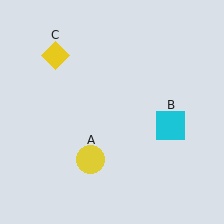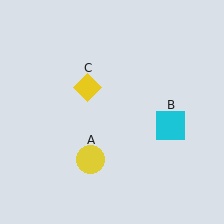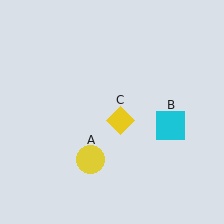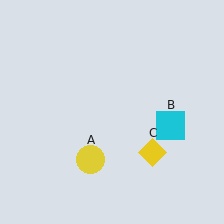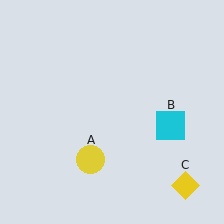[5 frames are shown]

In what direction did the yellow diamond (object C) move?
The yellow diamond (object C) moved down and to the right.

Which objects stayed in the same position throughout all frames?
Yellow circle (object A) and cyan square (object B) remained stationary.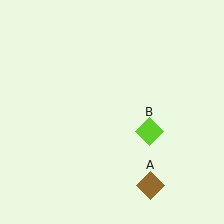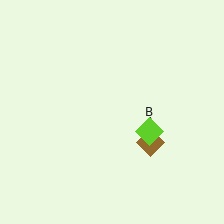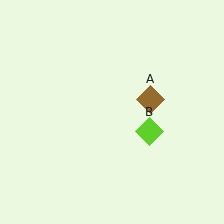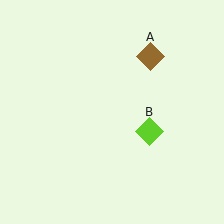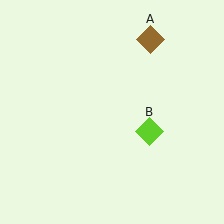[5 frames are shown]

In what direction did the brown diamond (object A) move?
The brown diamond (object A) moved up.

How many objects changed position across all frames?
1 object changed position: brown diamond (object A).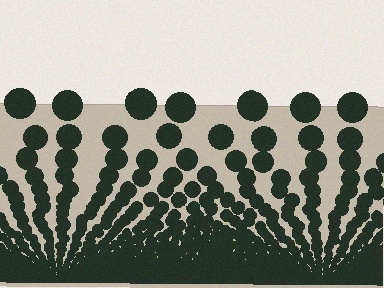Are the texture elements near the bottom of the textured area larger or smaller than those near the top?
Smaller. The gradient is inverted — elements near the bottom are smaller and denser.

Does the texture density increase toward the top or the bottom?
Density increases toward the bottom.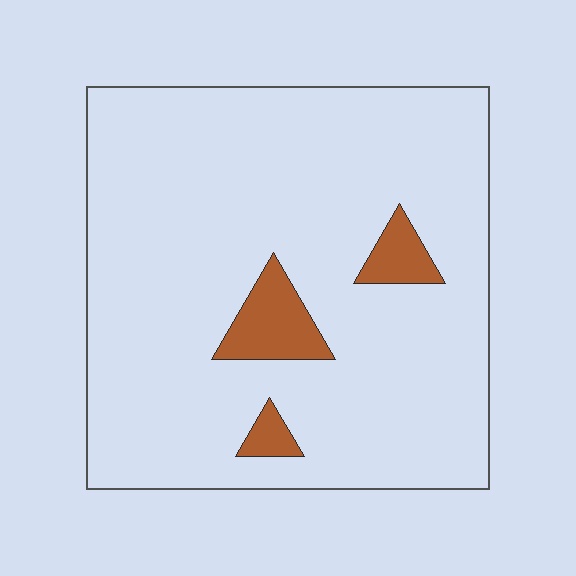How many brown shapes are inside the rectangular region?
3.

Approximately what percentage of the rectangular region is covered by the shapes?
Approximately 10%.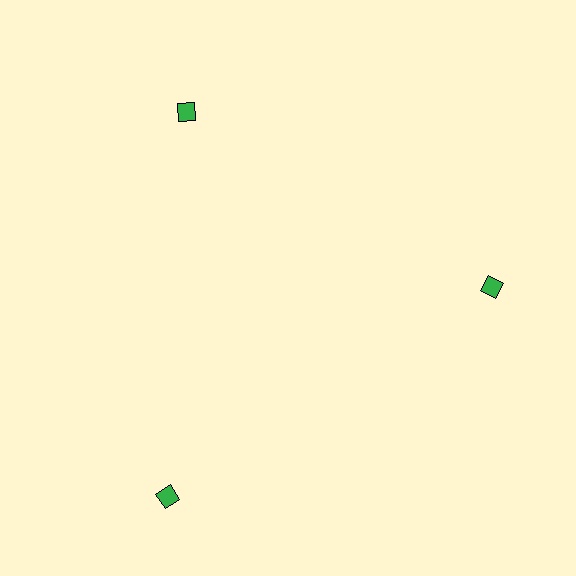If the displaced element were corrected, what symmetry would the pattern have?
It would have 3-fold rotational symmetry — the pattern would map onto itself every 120 degrees.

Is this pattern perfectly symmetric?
No. The 3 green diamonds are arranged in a ring, but one element near the 7 o'clock position is pushed outward from the center, breaking the 3-fold rotational symmetry.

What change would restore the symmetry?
The symmetry would be restored by moving it inward, back onto the ring so that all 3 diamonds sit at equal angles and equal distance from the center.